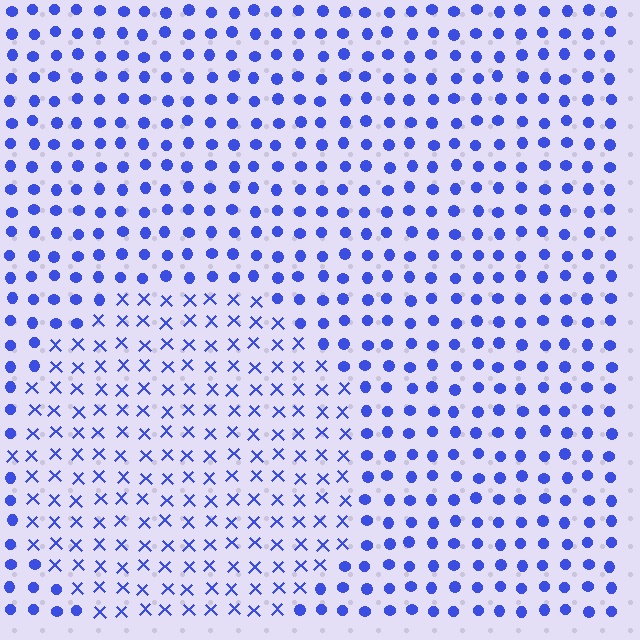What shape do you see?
I see a circle.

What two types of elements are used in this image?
The image uses X marks inside the circle region and circles outside it.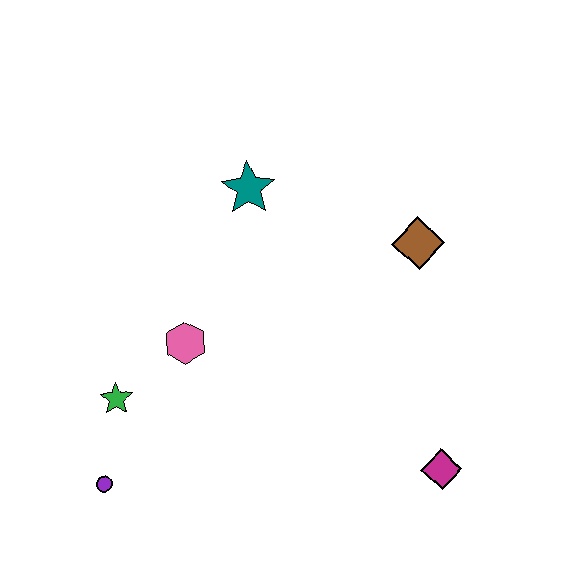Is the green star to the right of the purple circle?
Yes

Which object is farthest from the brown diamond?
The purple circle is farthest from the brown diamond.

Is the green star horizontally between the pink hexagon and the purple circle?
Yes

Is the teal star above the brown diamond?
Yes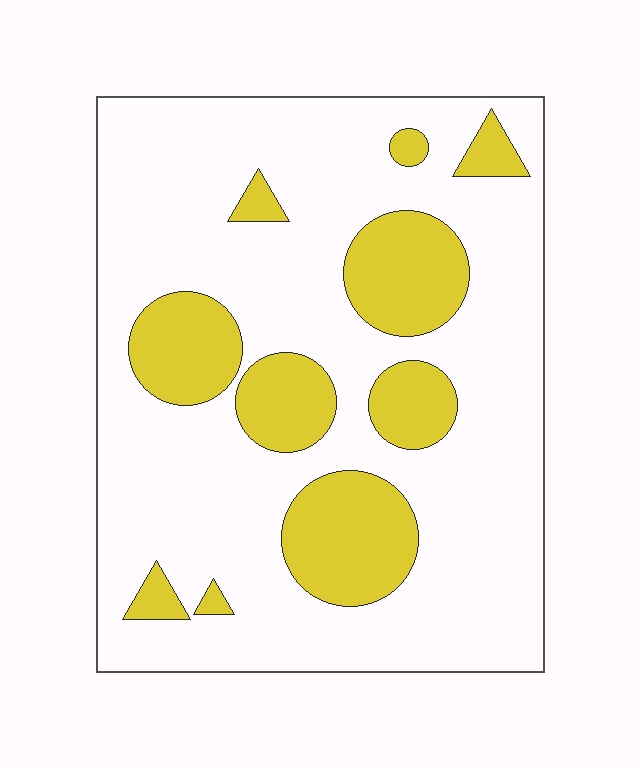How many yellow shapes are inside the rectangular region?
10.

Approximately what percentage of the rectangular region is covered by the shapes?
Approximately 25%.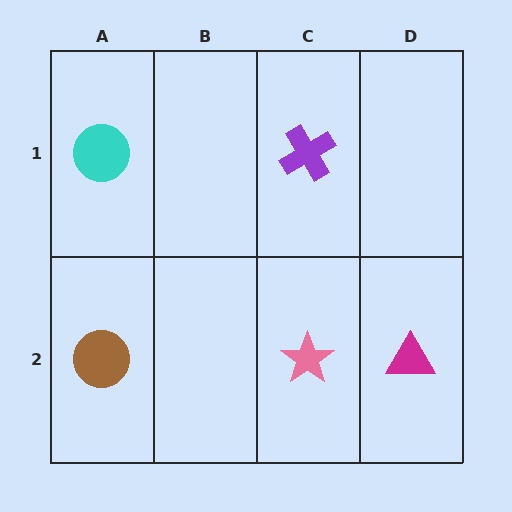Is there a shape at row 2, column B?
No, that cell is empty.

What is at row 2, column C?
A pink star.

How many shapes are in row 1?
2 shapes.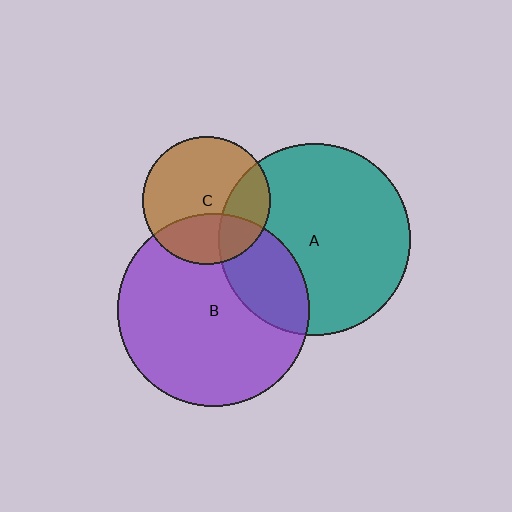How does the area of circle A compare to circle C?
Approximately 2.2 times.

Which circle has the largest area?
Circle B (purple).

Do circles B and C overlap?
Yes.